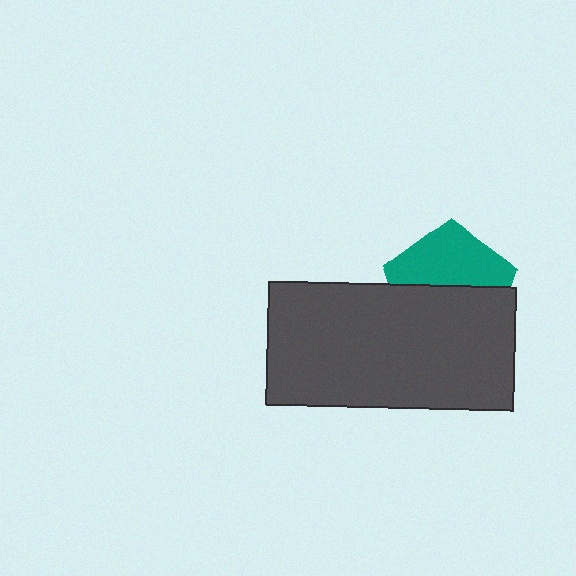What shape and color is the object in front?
The object in front is a dark gray rectangle.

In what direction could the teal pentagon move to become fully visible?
The teal pentagon could move up. That would shift it out from behind the dark gray rectangle entirely.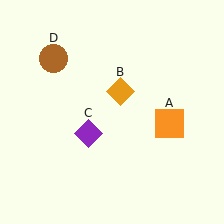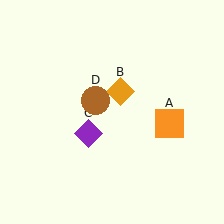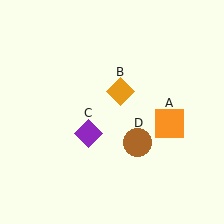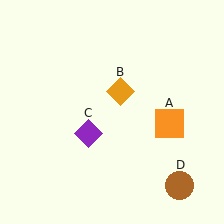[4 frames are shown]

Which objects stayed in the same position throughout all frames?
Orange square (object A) and orange diamond (object B) and purple diamond (object C) remained stationary.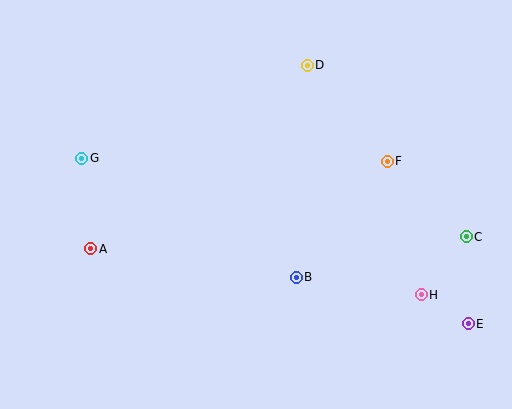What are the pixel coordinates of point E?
Point E is at (468, 324).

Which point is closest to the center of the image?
Point B at (296, 277) is closest to the center.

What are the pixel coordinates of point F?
Point F is at (387, 161).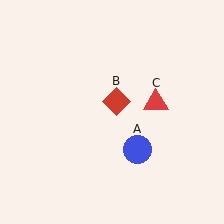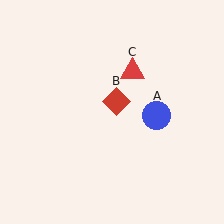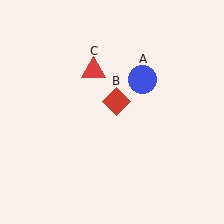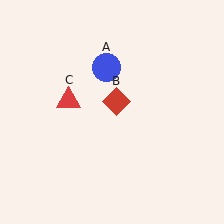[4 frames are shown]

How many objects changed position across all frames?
2 objects changed position: blue circle (object A), red triangle (object C).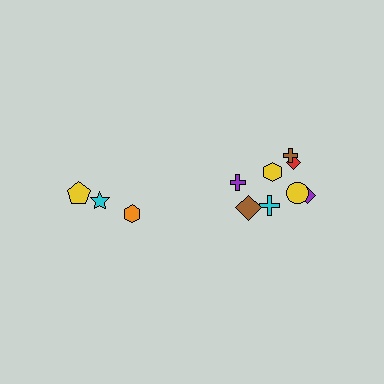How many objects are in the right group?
There are 8 objects.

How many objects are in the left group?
There are 3 objects.